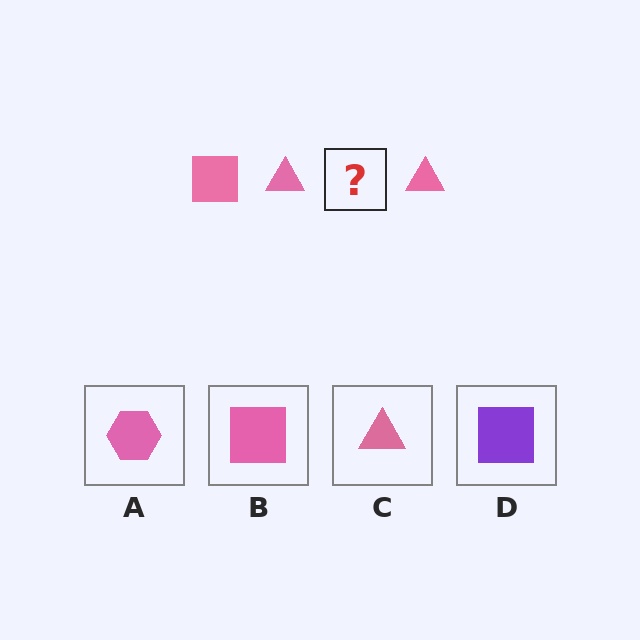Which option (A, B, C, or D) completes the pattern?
B.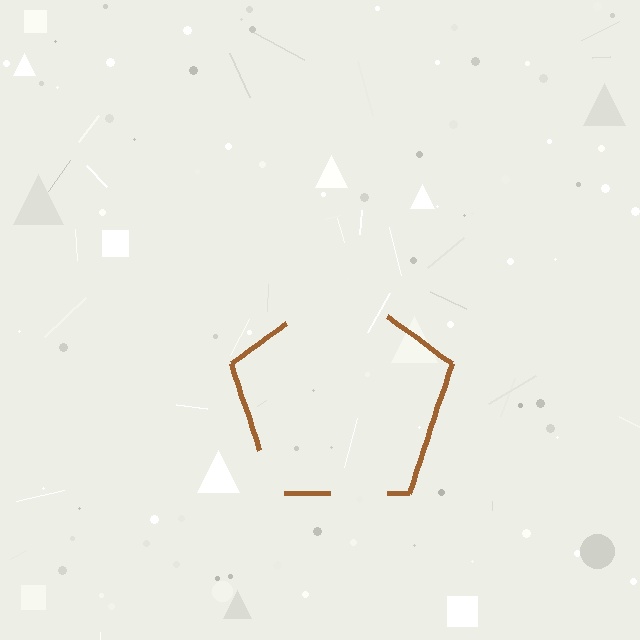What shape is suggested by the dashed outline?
The dashed outline suggests a pentagon.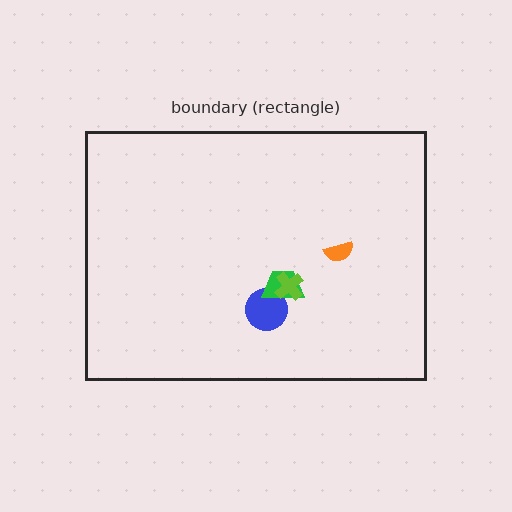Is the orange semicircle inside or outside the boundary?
Inside.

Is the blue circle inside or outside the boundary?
Inside.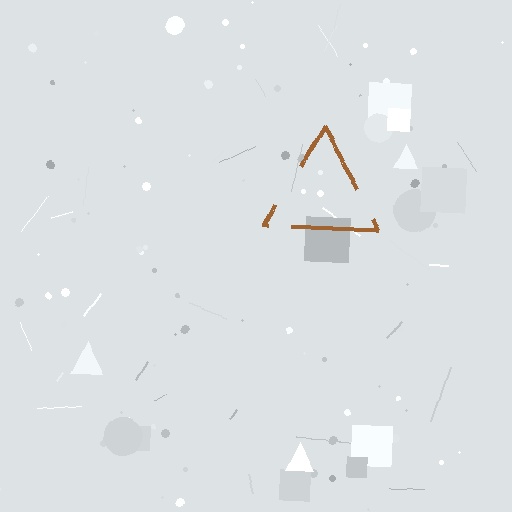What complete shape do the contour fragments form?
The contour fragments form a triangle.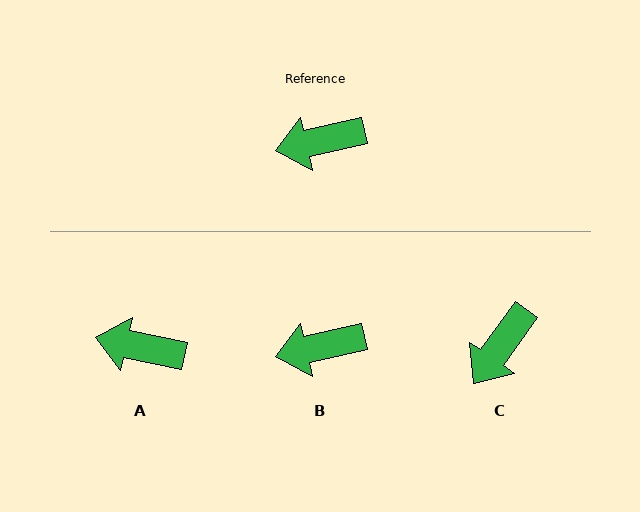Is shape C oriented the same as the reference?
No, it is off by about 42 degrees.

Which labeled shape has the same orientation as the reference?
B.